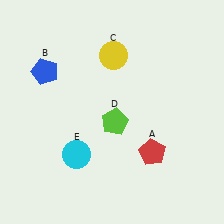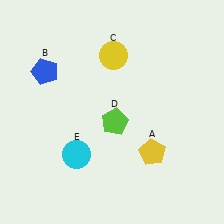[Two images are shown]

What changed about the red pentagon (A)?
In Image 1, A is red. In Image 2, it changed to yellow.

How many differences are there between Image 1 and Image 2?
There is 1 difference between the two images.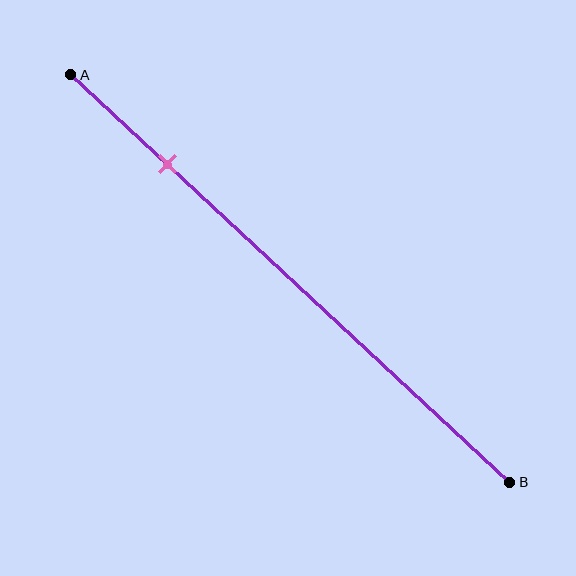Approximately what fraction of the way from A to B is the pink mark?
The pink mark is approximately 20% of the way from A to B.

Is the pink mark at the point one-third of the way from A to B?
No, the mark is at about 20% from A, not at the 33% one-third point.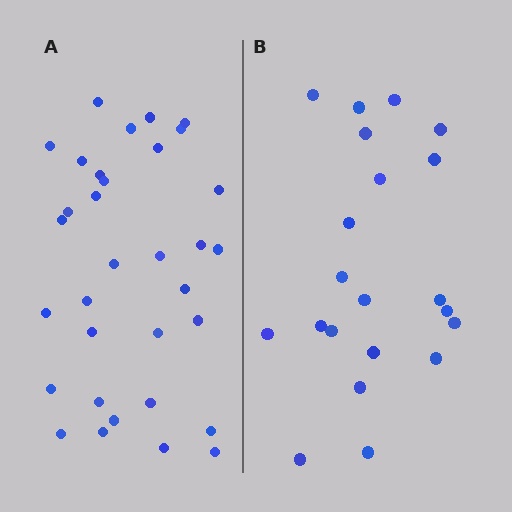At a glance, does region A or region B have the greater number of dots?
Region A (the left region) has more dots.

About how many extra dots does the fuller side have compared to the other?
Region A has roughly 12 or so more dots than region B.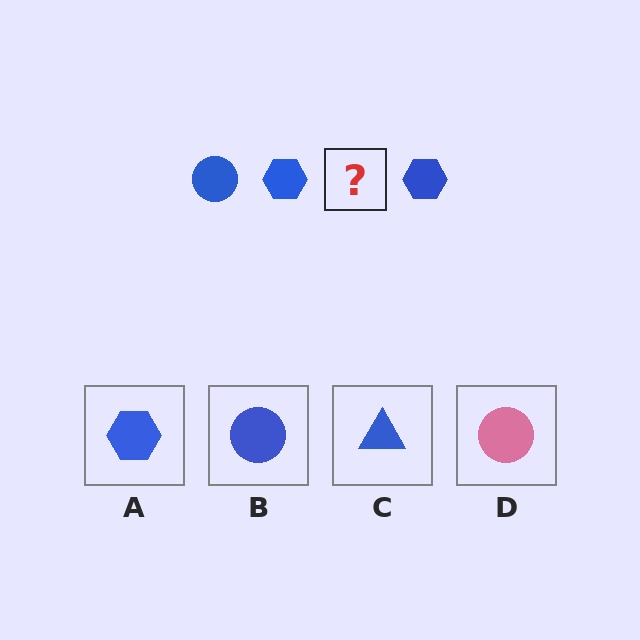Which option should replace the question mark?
Option B.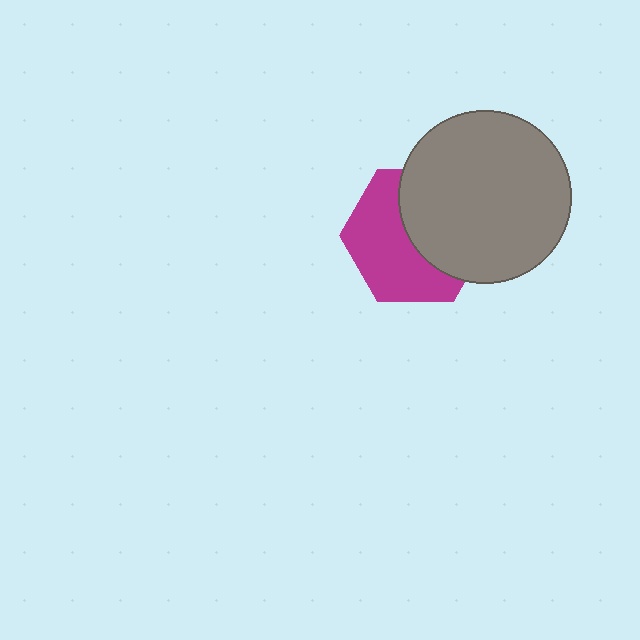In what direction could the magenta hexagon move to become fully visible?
The magenta hexagon could move left. That would shift it out from behind the gray circle entirely.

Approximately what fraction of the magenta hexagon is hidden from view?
Roughly 47% of the magenta hexagon is hidden behind the gray circle.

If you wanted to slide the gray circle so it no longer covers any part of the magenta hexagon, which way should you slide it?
Slide it right — that is the most direct way to separate the two shapes.